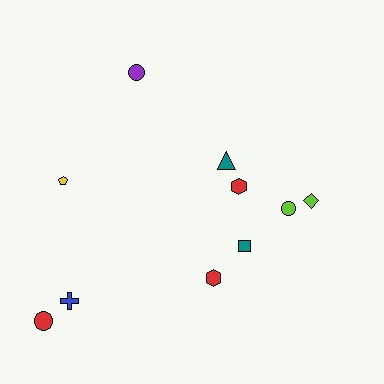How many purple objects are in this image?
There is 1 purple object.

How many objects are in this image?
There are 10 objects.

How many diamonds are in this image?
There is 1 diamond.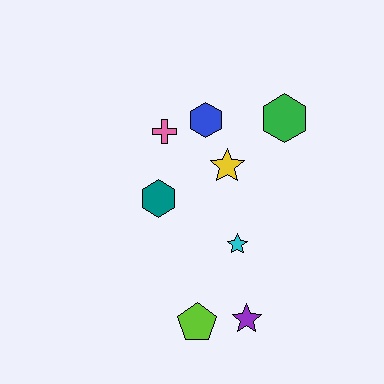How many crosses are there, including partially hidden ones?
There is 1 cross.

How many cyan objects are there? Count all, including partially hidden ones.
There is 1 cyan object.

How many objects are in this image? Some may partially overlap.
There are 8 objects.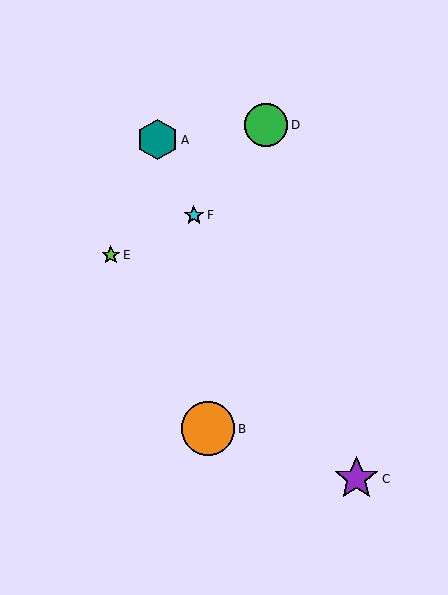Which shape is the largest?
The orange circle (labeled B) is the largest.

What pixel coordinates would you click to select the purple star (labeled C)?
Click at (356, 479) to select the purple star C.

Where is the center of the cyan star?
The center of the cyan star is at (194, 215).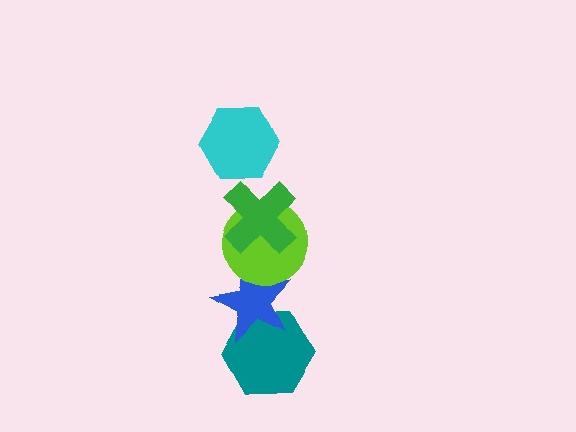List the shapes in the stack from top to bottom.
From top to bottom: the cyan hexagon, the green cross, the lime circle, the blue star, the teal hexagon.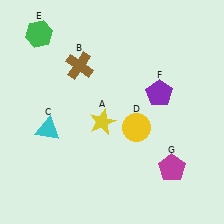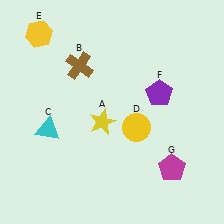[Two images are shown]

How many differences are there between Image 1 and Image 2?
There is 1 difference between the two images.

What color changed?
The hexagon (E) changed from green in Image 1 to yellow in Image 2.